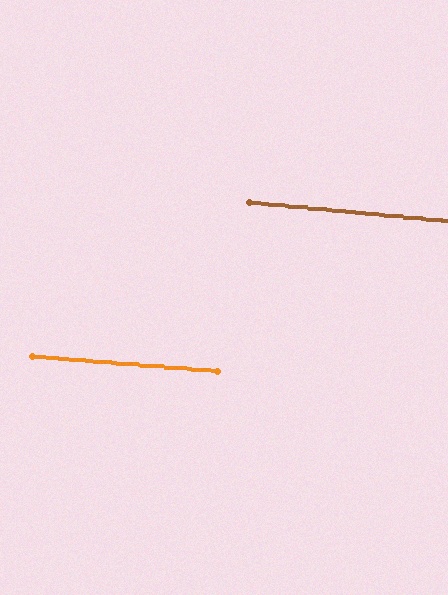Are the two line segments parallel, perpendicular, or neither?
Parallel — their directions differ by only 0.8°.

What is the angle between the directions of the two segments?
Approximately 1 degree.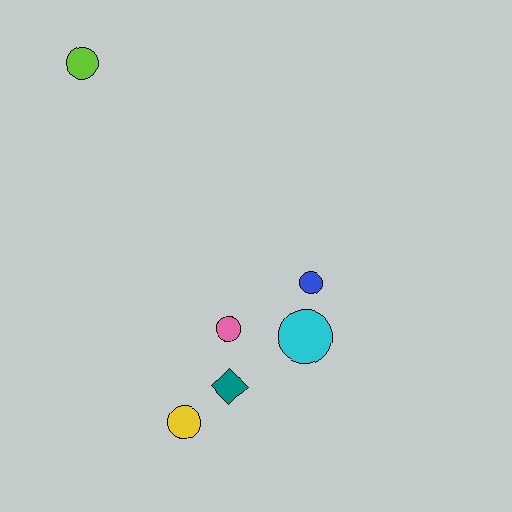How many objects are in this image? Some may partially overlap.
There are 6 objects.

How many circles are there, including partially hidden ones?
There are 5 circles.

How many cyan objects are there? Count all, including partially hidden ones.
There is 1 cyan object.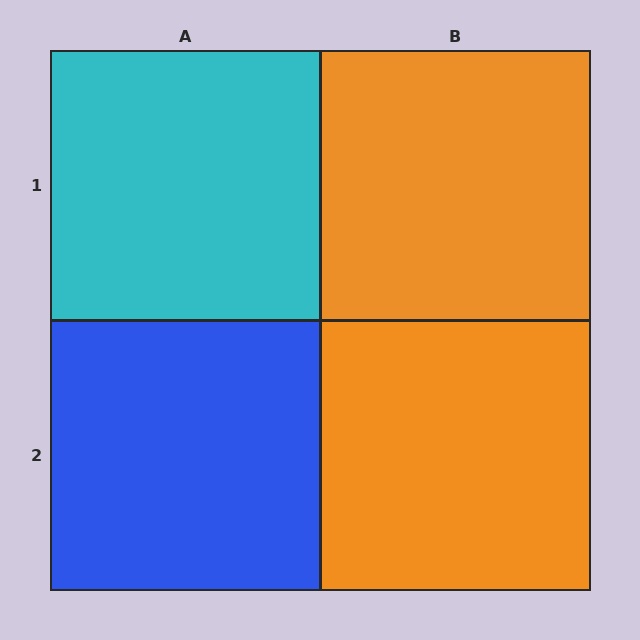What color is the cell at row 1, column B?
Orange.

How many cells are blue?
1 cell is blue.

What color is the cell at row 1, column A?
Cyan.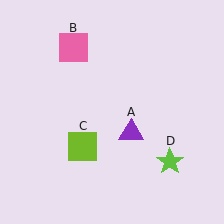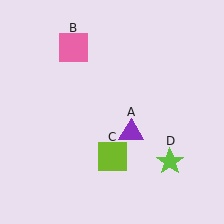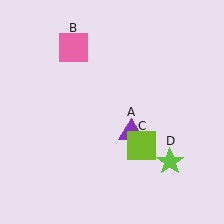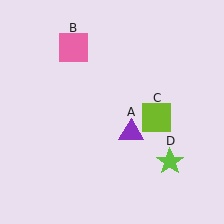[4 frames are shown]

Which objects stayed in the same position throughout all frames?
Purple triangle (object A) and pink square (object B) and lime star (object D) remained stationary.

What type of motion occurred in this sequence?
The lime square (object C) rotated counterclockwise around the center of the scene.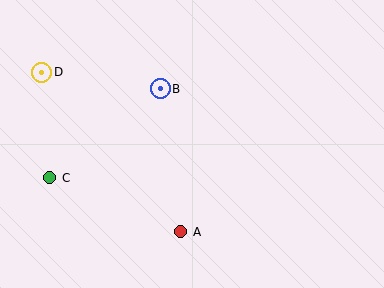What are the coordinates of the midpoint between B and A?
The midpoint between B and A is at (171, 160).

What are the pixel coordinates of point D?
Point D is at (42, 72).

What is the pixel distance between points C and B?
The distance between C and B is 142 pixels.